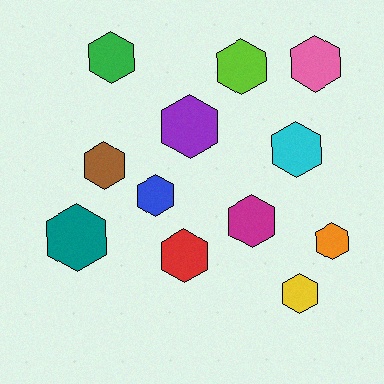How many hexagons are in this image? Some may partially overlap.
There are 12 hexagons.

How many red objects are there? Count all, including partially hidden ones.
There is 1 red object.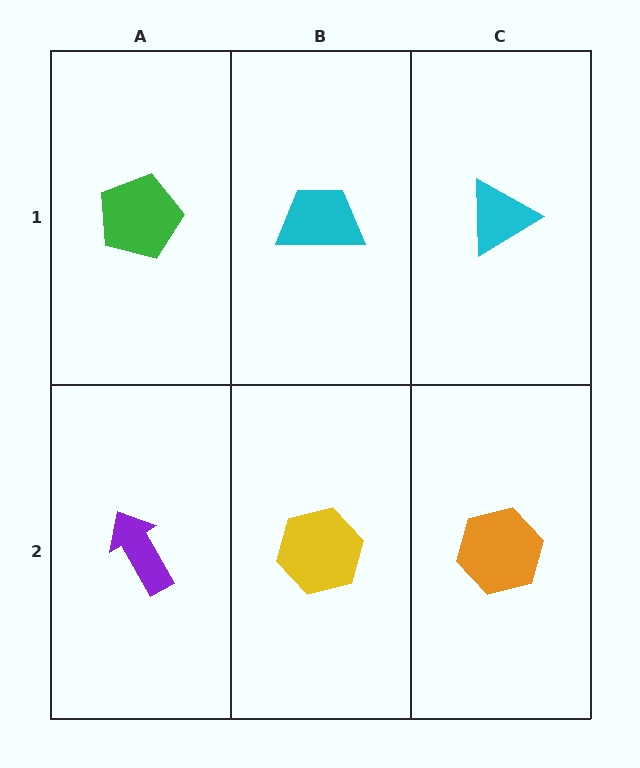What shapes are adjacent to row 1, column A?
A purple arrow (row 2, column A), a cyan trapezoid (row 1, column B).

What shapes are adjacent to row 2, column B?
A cyan trapezoid (row 1, column B), a purple arrow (row 2, column A), an orange hexagon (row 2, column C).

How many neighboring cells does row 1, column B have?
3.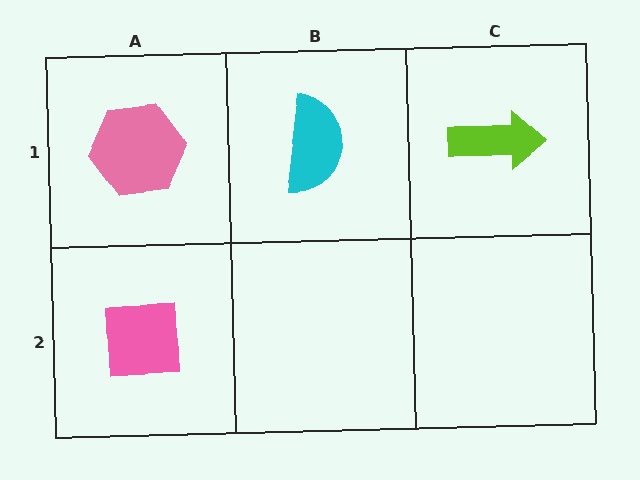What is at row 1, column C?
A lime arrow.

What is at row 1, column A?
A pink hexagon.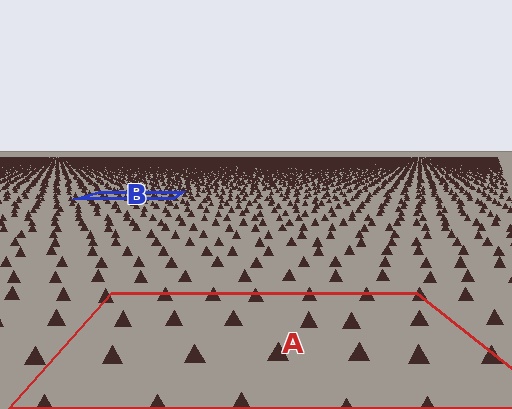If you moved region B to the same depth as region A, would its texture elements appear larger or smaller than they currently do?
They would appear larger. At a closer depth, the same texture elements are projected at a bigger on-screen size.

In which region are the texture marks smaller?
The texture marks are smaller in region B, because it is farther away.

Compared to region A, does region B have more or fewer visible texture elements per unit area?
Region B has more texture elements per unit area — they are packed more densely because it is farther away.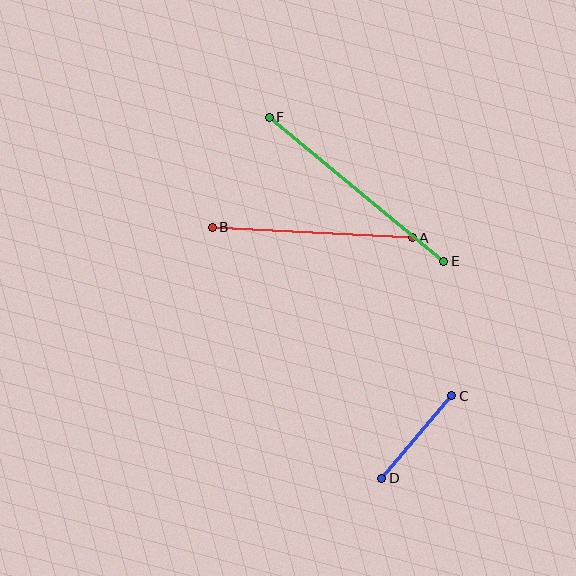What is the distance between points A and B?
The distance is approximately 200 pixels.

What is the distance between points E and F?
The distance is approximately 226 pixels.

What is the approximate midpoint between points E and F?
The midpoint is at approximately (356, 189) pixels.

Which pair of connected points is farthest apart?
Points E and F are farthest apart.